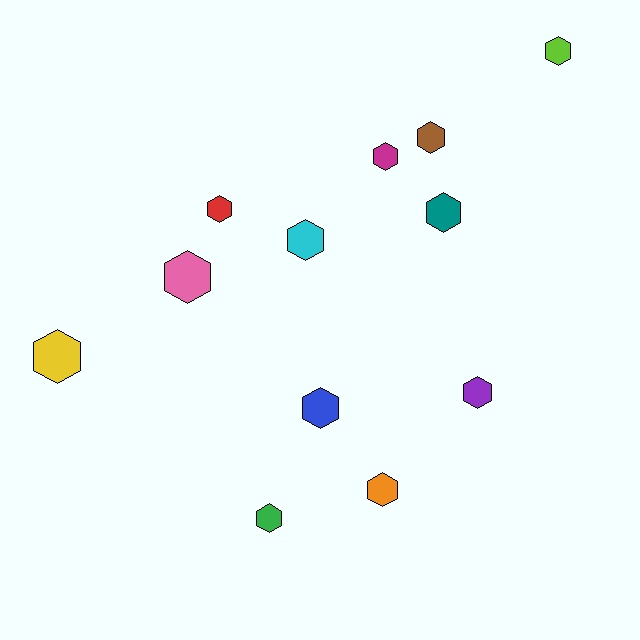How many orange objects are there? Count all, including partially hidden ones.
There is 1 orange object.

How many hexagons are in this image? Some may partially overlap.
There are 12 hexagons.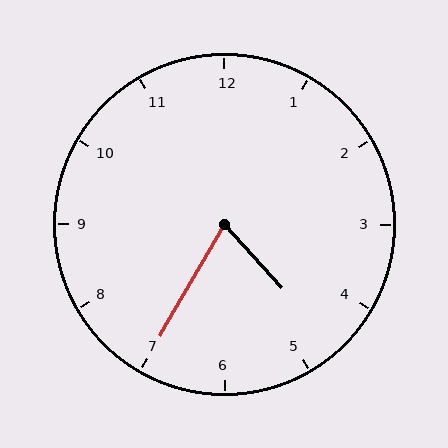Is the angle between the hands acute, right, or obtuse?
It is acute.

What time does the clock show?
4:35.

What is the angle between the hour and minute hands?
Approximately 72 degrees.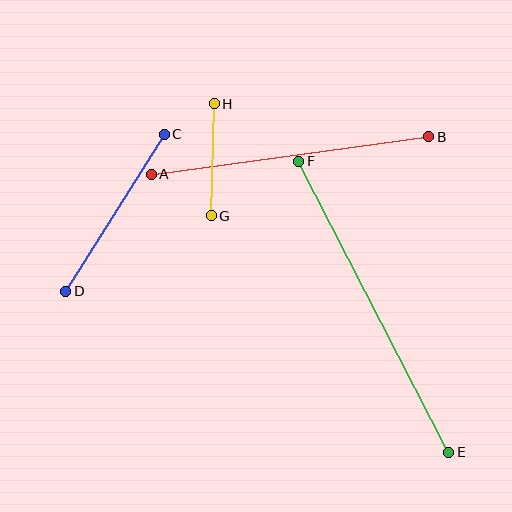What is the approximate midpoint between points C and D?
The midpoint is at approximately (115, 213) pixels.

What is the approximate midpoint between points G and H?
The midpoint is at approximately (213, 160) pixels.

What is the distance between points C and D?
The distance is approximately 185 pixels.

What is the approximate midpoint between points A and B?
The midpoint is at approximately (290, 156) pixels.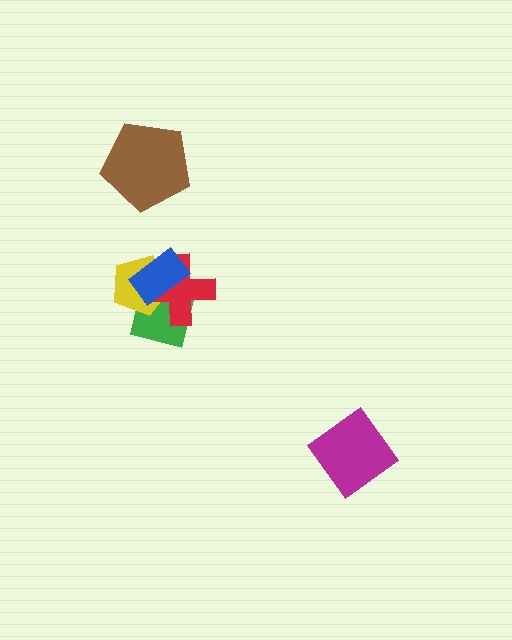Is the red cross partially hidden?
Yes, it is partially covered by another shape.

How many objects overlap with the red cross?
3 objects overlap with the red cross.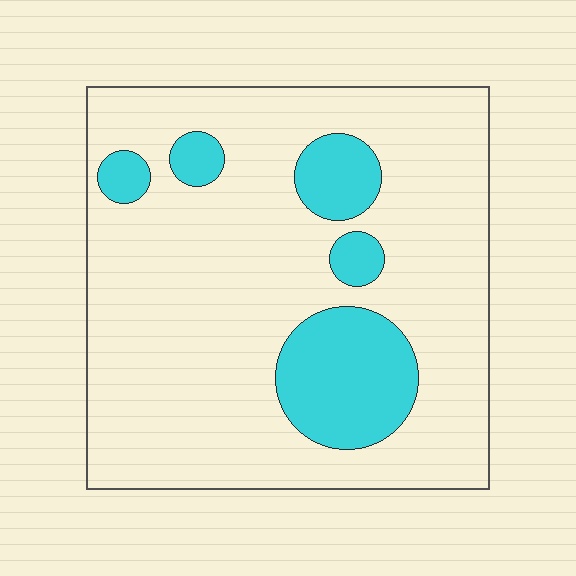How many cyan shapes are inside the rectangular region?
5.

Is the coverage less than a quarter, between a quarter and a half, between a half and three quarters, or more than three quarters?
Less than a quarter.